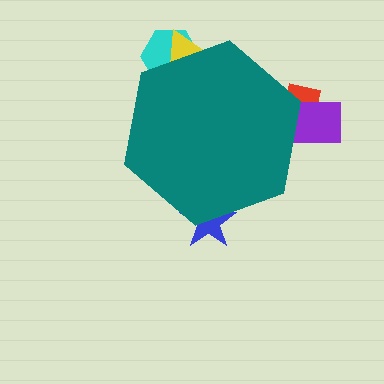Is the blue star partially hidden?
Yes, the blue star is partially hidden behind the teal hexagon.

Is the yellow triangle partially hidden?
Yes, the yellow triangle is partially hidden behind the teal hexagon.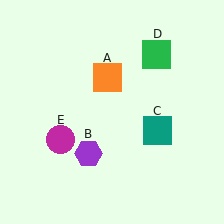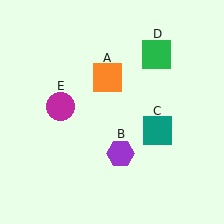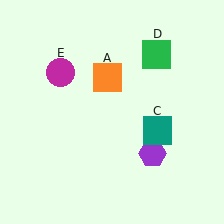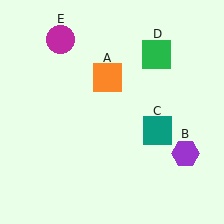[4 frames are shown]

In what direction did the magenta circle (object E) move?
The magenta circle (object E) moved up.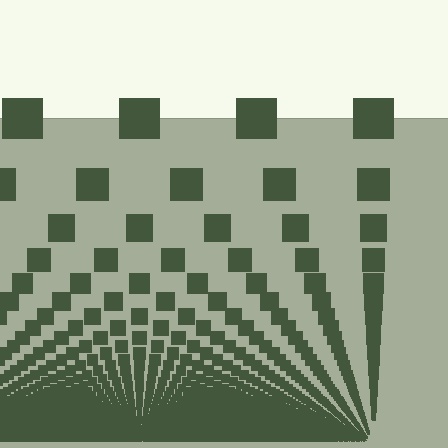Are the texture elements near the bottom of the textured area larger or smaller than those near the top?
Smaller. The gradient is inverted — elements near the bottom are smaller and denser.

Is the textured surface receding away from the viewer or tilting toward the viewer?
The surface appears to tilt toward the viewer. Texture elements get larger and sparser toward the top.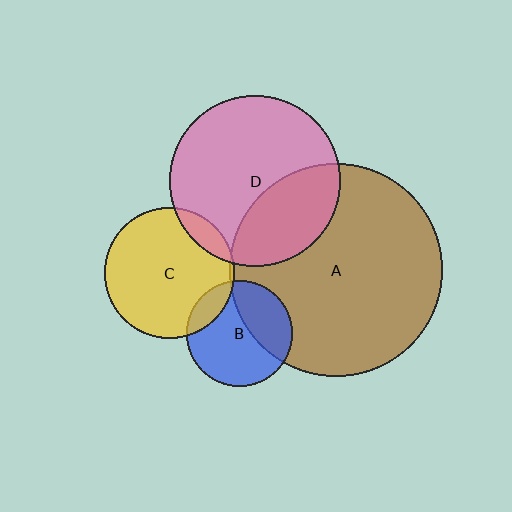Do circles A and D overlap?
Yes.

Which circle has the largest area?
Circle A (brown).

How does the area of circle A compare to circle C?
Approximately 2.7 times.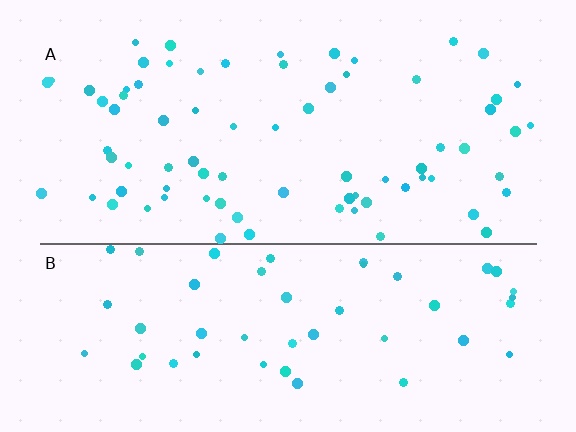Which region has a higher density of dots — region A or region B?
A (the top).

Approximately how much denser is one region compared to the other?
Approximately 1.5× — region A over region B.